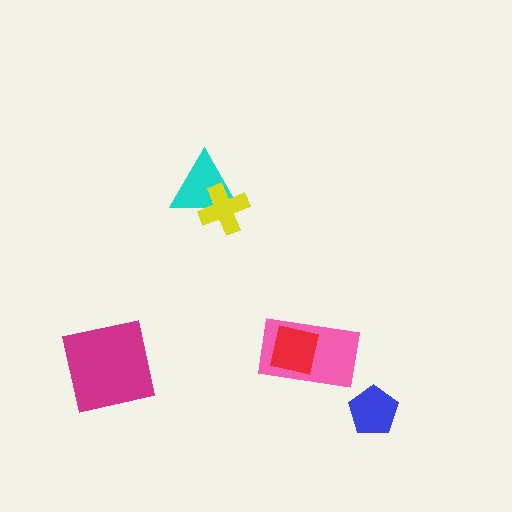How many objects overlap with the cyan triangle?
1 object overlaps with the cyan triangle.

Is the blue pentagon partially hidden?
No, no other shape covers it.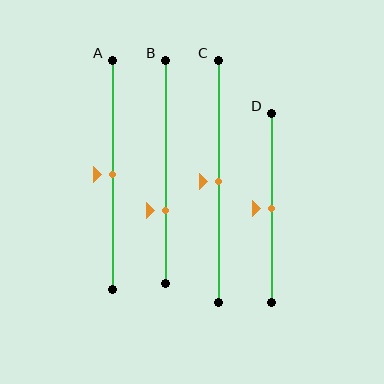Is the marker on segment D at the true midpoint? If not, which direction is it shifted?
Yes, the marker on segment D is at the true midpoint.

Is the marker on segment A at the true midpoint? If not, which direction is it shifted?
Yes, the marker on segment A is at the true midpoint.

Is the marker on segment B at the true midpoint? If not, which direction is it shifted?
No, the marker on segment B is shifted downward by about 17% of the segment length.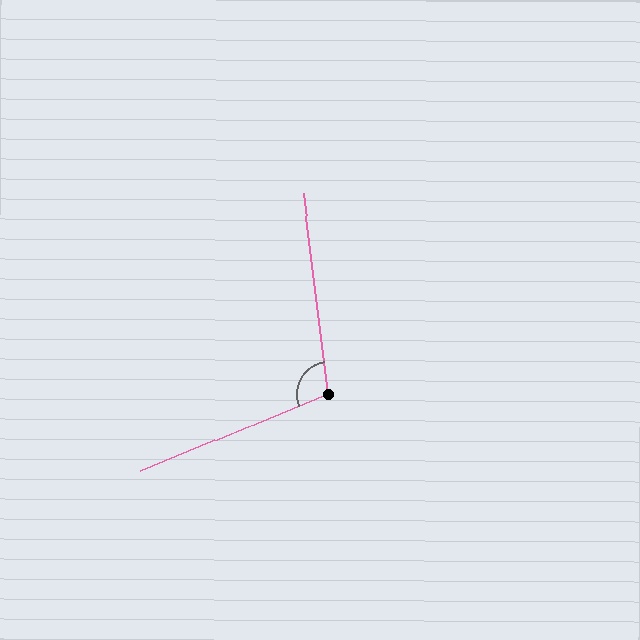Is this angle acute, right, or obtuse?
It is obtuse.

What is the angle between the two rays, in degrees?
Approximately 105 degrees.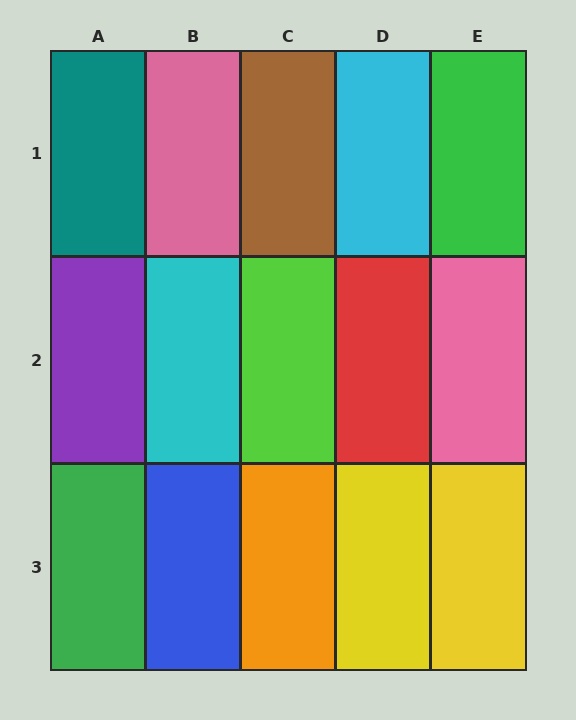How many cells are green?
2 cells are green.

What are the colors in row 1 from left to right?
Teal, pink, brown, cyan, green.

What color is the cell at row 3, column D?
Yellow.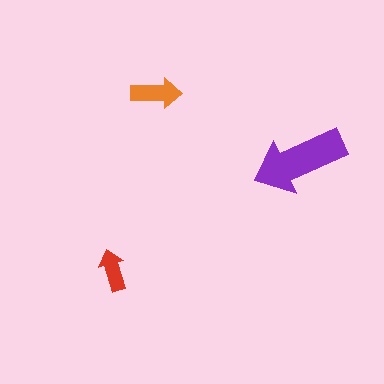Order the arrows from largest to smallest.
the purple one, the orange one, the red one.